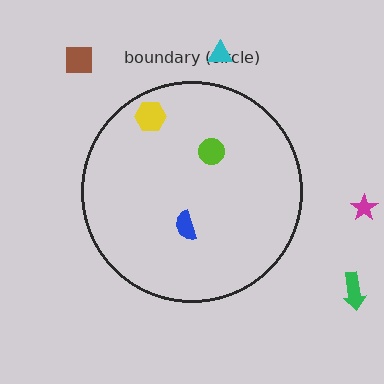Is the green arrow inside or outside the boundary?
Outside.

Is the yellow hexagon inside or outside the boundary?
Inside.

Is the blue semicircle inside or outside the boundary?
Inside.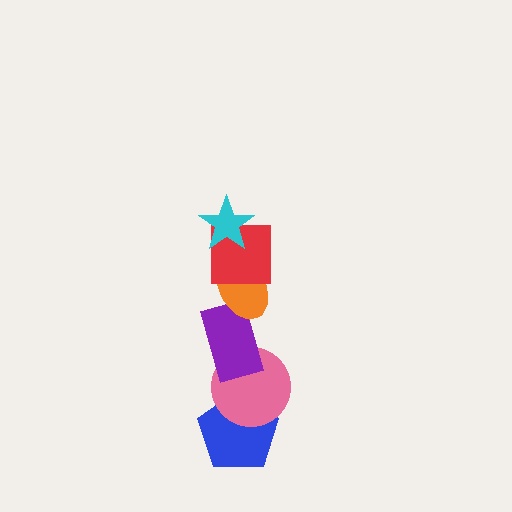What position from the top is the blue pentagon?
The blue pentagon is 6th from the top.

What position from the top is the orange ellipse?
The orange ellipse is 3rd from the top.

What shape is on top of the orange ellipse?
The red square is on top of the orange ellipse.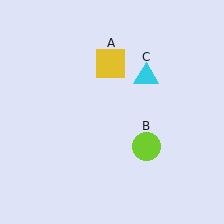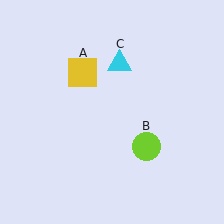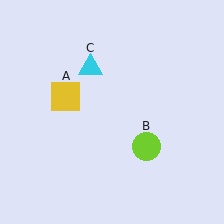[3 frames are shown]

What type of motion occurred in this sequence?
The yellow square (object A), cyan triangle (object C) rotated counterclockwise around the center of the scene.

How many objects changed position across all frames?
2 objects changed position: yellow square (object A), cyan triangle (object C).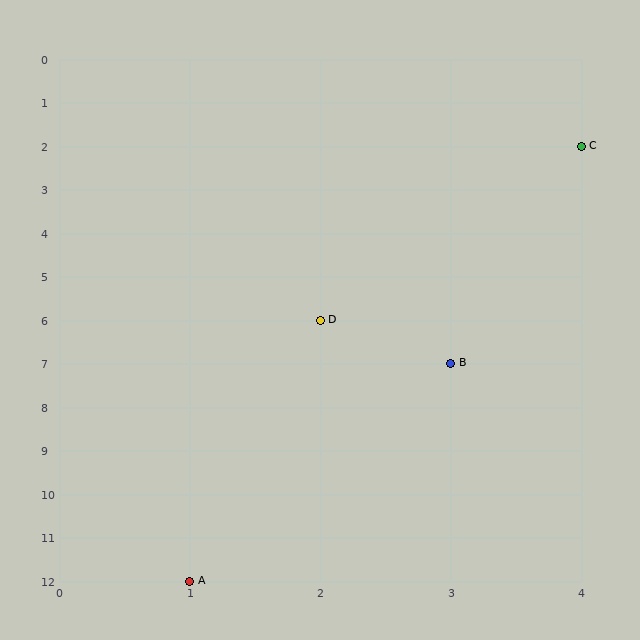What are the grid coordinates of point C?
Point C is at grid coordinates (4, 2).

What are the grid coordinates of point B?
Point B is at grid coordinates (3, 7).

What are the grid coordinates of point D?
Point D is at grid coordinates (2, 6).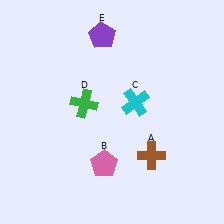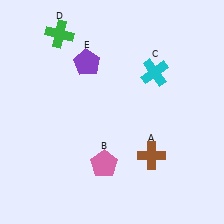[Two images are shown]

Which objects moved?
The objects that moved are: the cyan cross (C), the green cross (D), the purple pentagon (E).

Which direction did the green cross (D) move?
The green cross (D) moved up.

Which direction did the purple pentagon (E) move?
The purple pentagon (E) moved down.